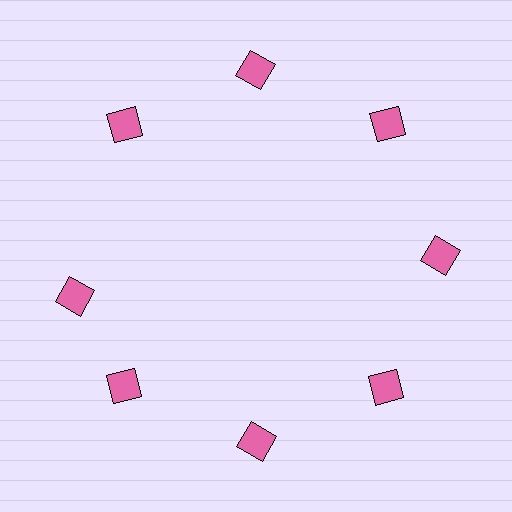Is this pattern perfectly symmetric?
No. The 8 pink squares are arranged in a ring, but one element near the 9 o'clock position is rotated out of alignment along the ring, breaking the 8-fold rotational symmetry.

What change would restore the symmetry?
The symmetry would be restored by rotating it back into even spacing with its neighbors so that all 8 squares sit at equal angles and equal distance from the center.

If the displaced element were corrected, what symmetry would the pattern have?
It would have 8-fold rotational symmetry — the pattern would map onto itself every 45 degrees.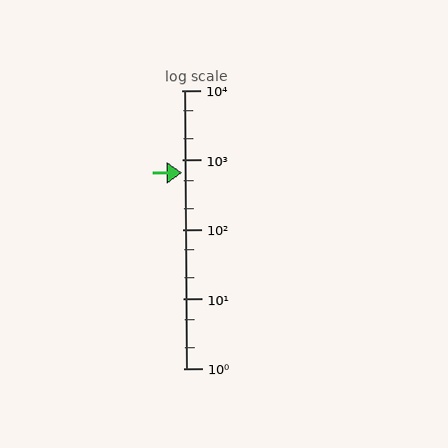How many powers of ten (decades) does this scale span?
The scale spans 4 decades, from 1 to 10000.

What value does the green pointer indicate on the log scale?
The pointer indicates approximately 650.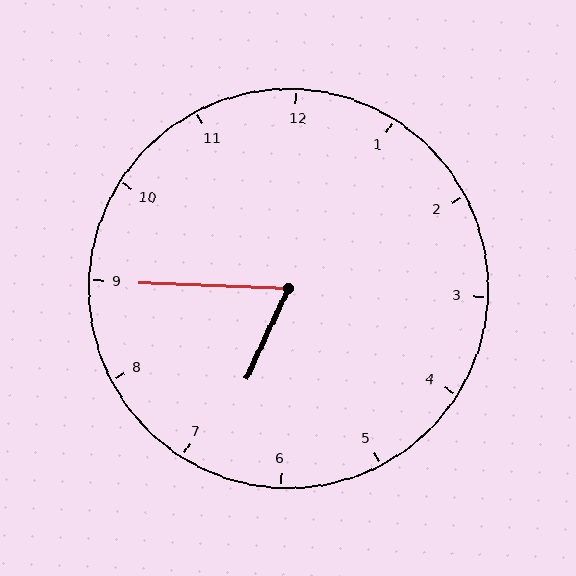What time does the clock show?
6:45.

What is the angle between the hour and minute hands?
Approximately 68 degrees.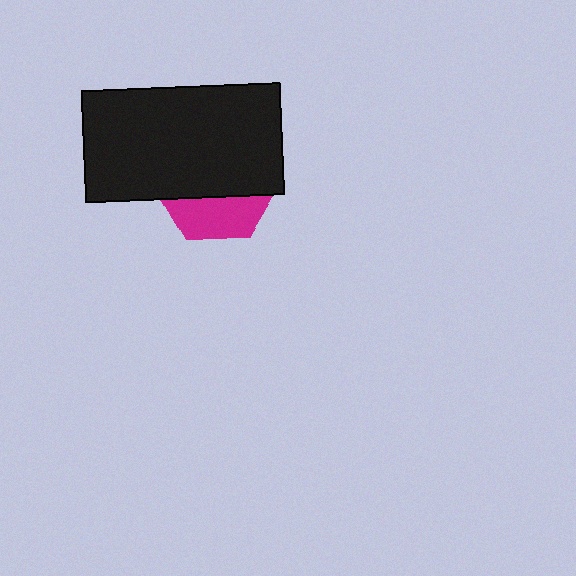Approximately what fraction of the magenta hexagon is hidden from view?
Roughly 68% of the magenta hexagon is hidden behind the black rectangle.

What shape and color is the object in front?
The object in front is a black rectangle.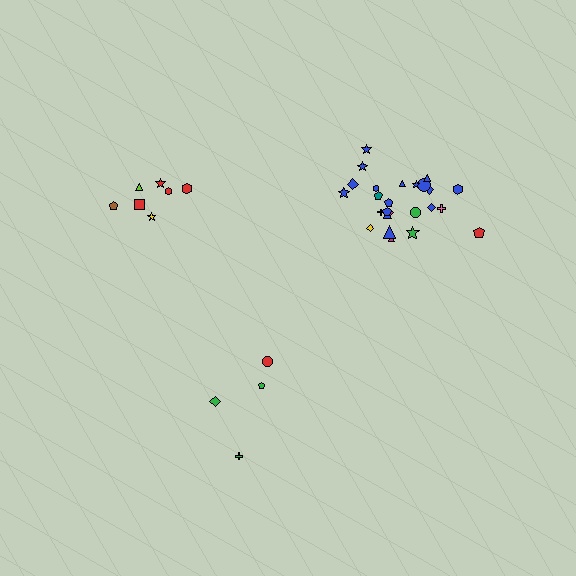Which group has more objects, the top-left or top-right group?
The top-right group.